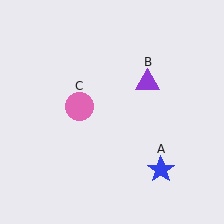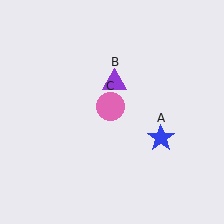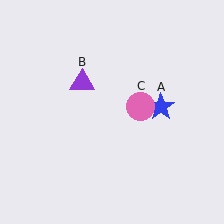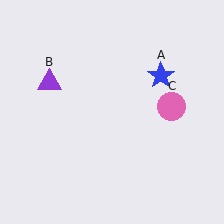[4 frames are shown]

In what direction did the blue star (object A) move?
The blue star (object A) moved up.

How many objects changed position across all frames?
3 objects changed position: blue star (object A), purple triangle (object B), pink circle (object C).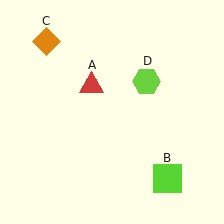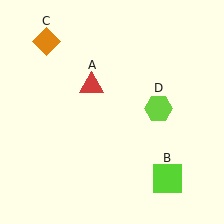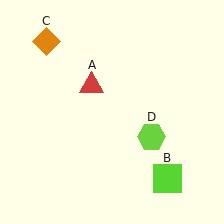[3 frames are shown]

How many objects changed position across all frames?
1 object changed position: lime hexagon (object D).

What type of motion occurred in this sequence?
The lime hexagon (object D) rotated clockwise around the center of the scene.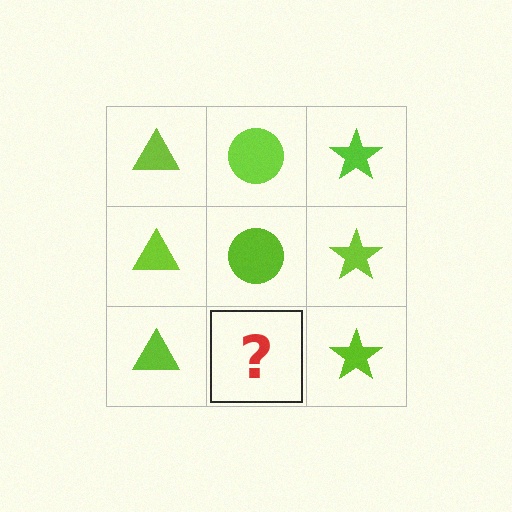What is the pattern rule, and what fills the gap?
The rule is that each column has a consistent shape. The gap should be filled with a lime circle.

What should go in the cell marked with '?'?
The missing cell should contain a lime circle.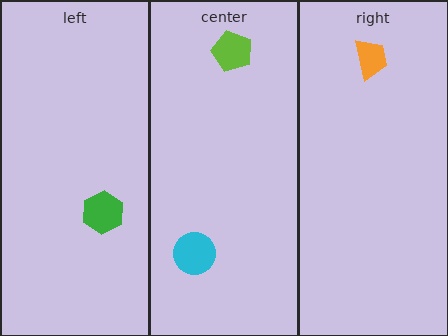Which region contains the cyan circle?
The center region.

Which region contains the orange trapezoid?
The right region.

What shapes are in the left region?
The green hexagon.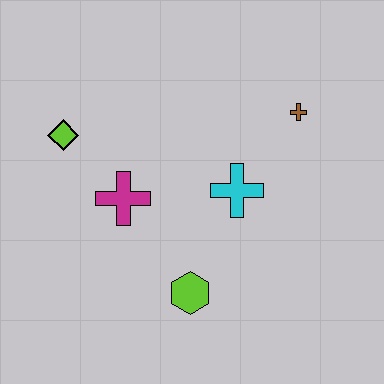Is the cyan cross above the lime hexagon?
Yes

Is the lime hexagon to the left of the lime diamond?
No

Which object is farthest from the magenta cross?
The brown cross is farthest from the magenta cross.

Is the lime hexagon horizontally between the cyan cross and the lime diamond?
Yes